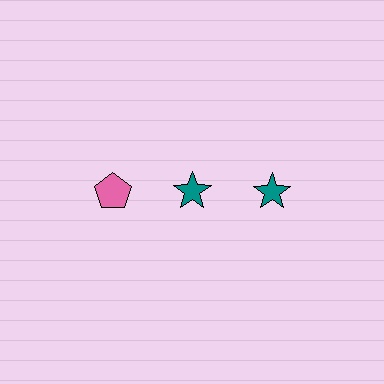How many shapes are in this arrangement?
There are 3 shapes arranged in a grid pattern.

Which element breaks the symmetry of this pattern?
The pink pentagon in the top row, leftmost column breaks the symmetry. All other shapes are teal stars.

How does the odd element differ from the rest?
It differs in both color (pink instead of teal) and shape (pentagon instead of star).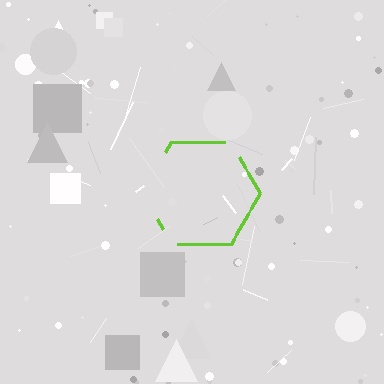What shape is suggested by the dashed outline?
The dashed outline suggests a hexagon.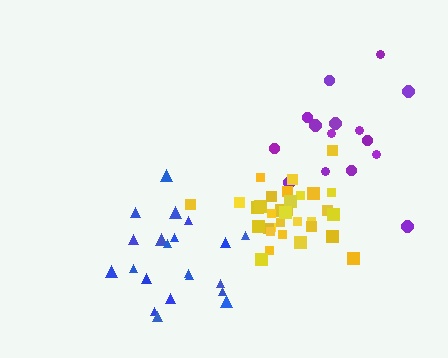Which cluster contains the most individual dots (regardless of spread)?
Yellow (34).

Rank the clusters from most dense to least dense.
yellow, blue, purple.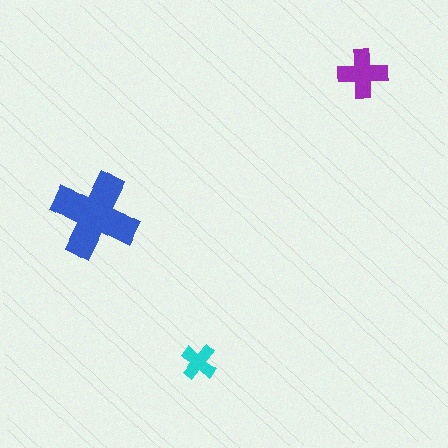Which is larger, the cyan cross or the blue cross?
The blue one.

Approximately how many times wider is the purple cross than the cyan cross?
About 1.5 times wider.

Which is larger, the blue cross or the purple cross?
The blue one.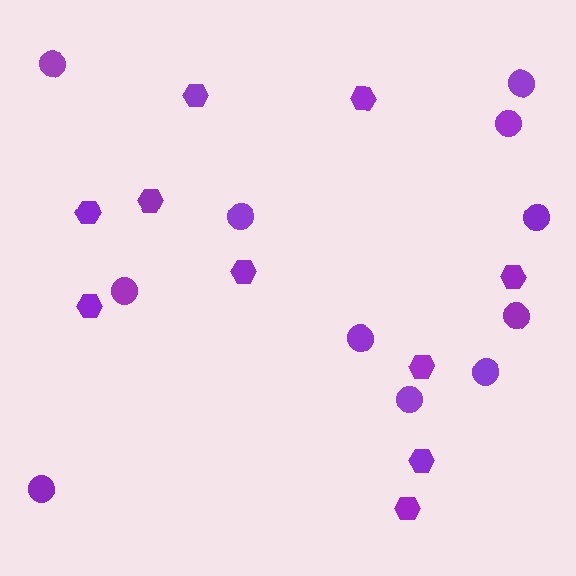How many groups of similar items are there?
There are 2 groups: one group of hexagons (10) and one group of circles (11).